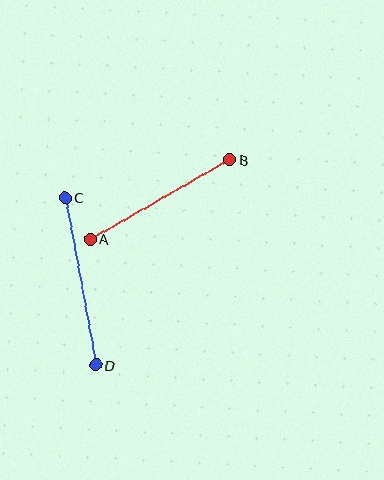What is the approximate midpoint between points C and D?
The midpoint is at approximately (80, 281) pixels.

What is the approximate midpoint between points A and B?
The midpoint is at approximately (160, 199) pixels.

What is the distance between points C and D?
The distance is approximately 170 pixels.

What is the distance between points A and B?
The distance is approximately 161 pixels.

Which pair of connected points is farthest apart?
Points C and D are farthest apart.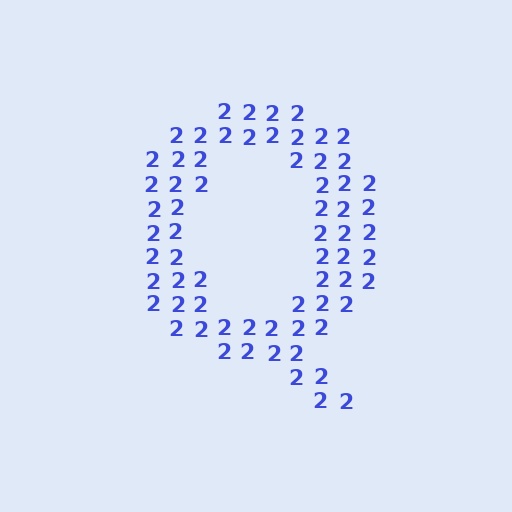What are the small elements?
The small elements are digit 2's.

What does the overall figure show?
The overall figure shows the letter Q.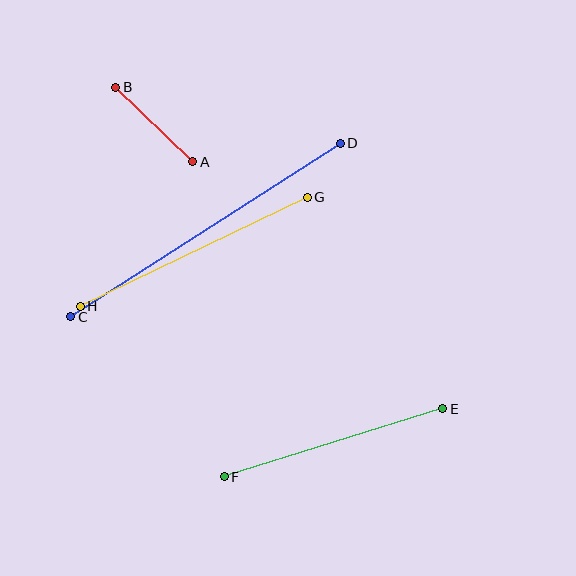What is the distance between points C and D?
The distance is approximately 321 pixels.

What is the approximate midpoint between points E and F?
The midpoint is at approximately (334, 443) pixels.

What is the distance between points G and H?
The distance is approximately 252 pixels.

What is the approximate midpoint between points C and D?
The midpoint is at approximately (205, 230) pixels.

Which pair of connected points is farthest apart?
Points C and D are farthest apart.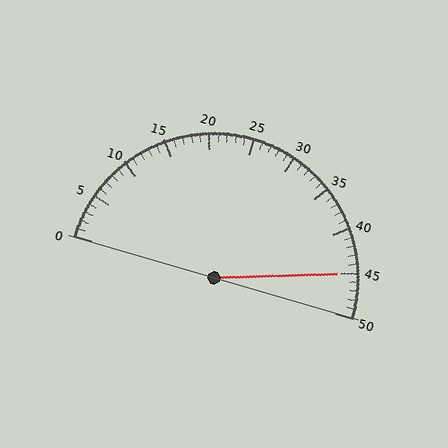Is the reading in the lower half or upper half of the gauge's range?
The reading is in the upper half of the range (0 to 50).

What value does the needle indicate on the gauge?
The needle indicates approximately 45.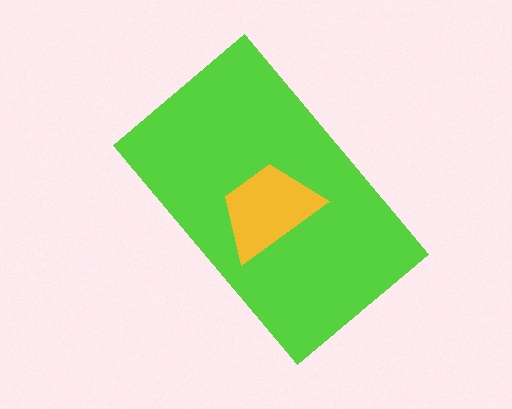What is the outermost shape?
The lime rectangle.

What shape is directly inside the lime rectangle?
The yellow trapezoid.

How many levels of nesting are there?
2.